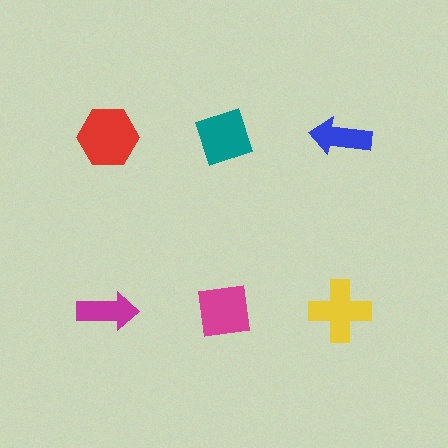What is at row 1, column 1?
A red hexagon.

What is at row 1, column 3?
A blue arrow.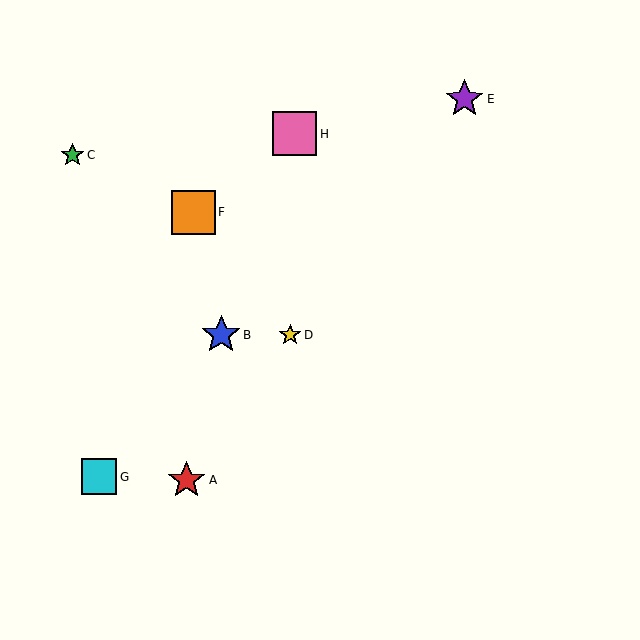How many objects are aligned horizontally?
2 objects (B, D) are aligned horizontally.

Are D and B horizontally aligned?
Yes, both are at y≈335.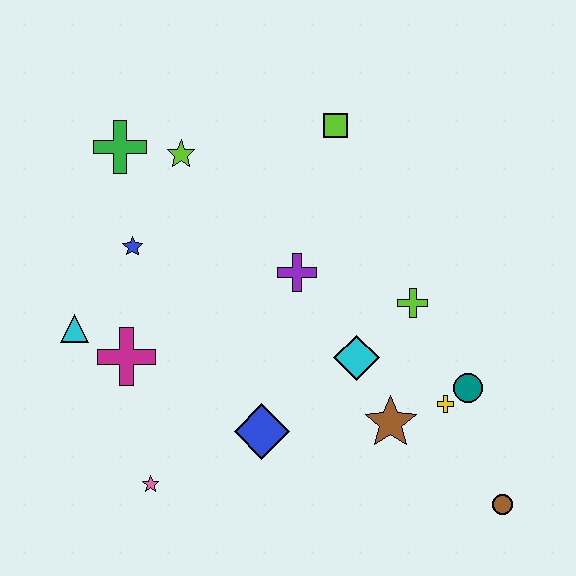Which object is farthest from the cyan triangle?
The brown circle is farthest from the cyan triangle.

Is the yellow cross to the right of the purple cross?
Yes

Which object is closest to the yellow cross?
The teal circle is closest to the yellow cross.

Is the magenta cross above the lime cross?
No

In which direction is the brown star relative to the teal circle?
The brown star is to the left of the teal circle.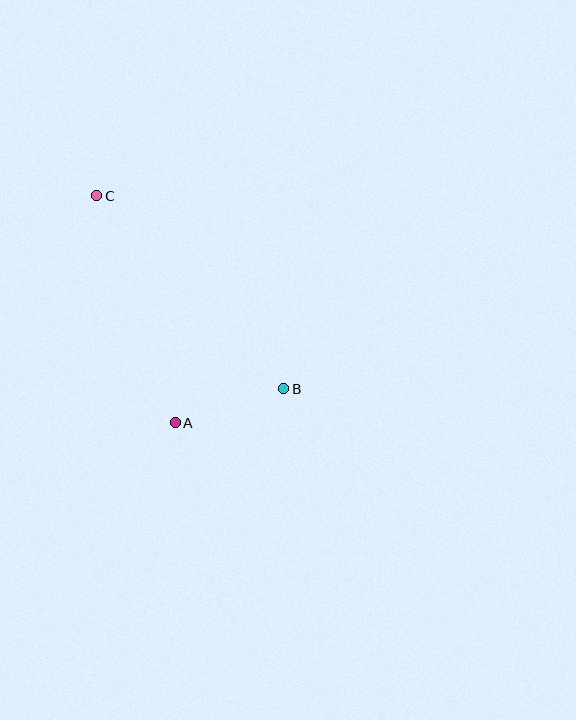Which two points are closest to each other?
Points A and B are closest to each other.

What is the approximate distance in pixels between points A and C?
The distance between A and C is approximately 240 pixels.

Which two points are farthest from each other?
Points B and C are farthest from each other.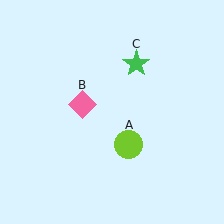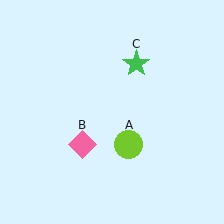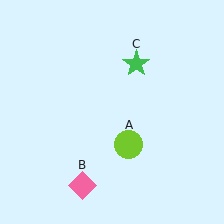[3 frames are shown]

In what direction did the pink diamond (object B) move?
The pink diamond (object B) moved down.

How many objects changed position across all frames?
1 object changed position: pink diamond (object B).